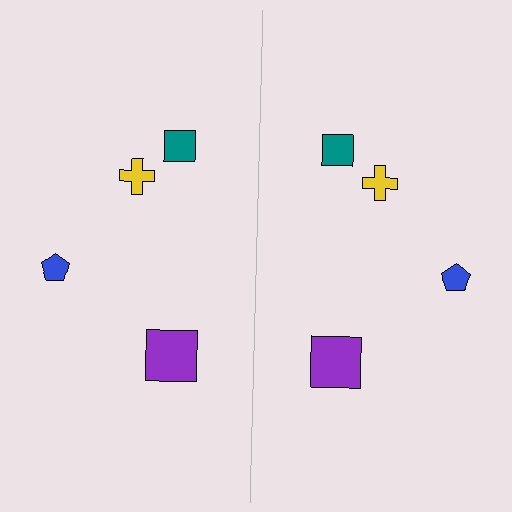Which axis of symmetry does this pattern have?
The pattern has a vertical axis of symmetry running through the center of the image.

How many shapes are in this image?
There are 8 shapes in this image.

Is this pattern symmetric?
Yes, this pattern has bilateral (reflection) symmetry.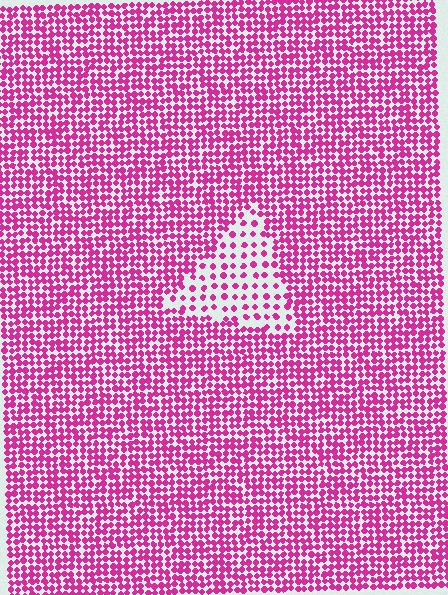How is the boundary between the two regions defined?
The boundary is defined by a change in element density (approximately 2.3x ratio). All elements are the same color, size, and shape.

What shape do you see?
I see a triangle.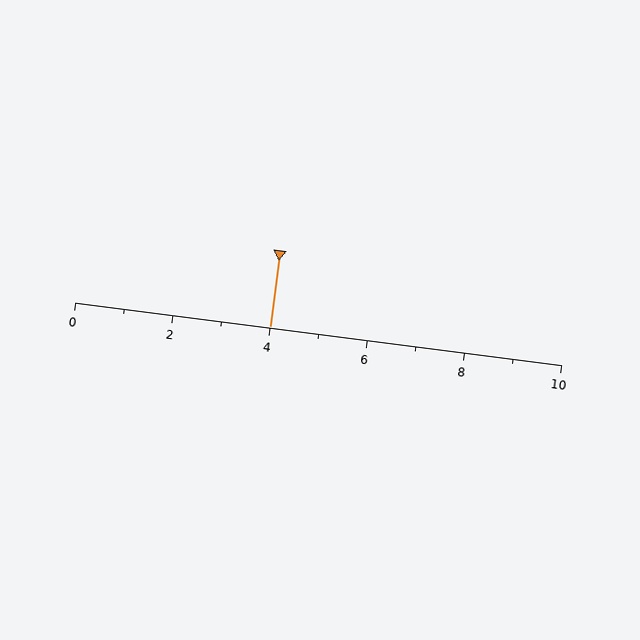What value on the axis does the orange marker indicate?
The marker indicates approximately 4.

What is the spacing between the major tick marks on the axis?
The major ticks are spaced 2 apart.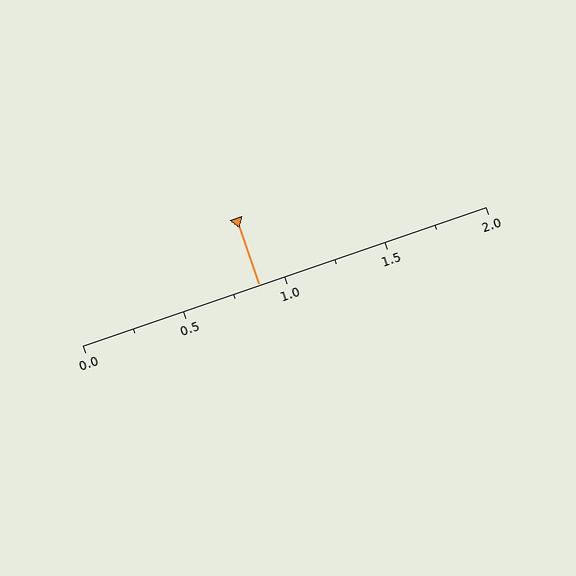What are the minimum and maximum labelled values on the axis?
The axis runs from 0.0 to 2.0.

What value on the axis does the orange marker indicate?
The marker indicates approximately 0.88.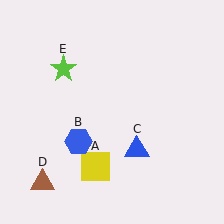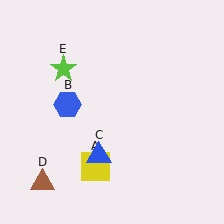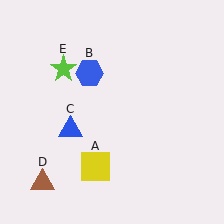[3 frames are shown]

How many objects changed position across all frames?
2 objects changed position: blue hexagon (object B), blue triangle (object C).